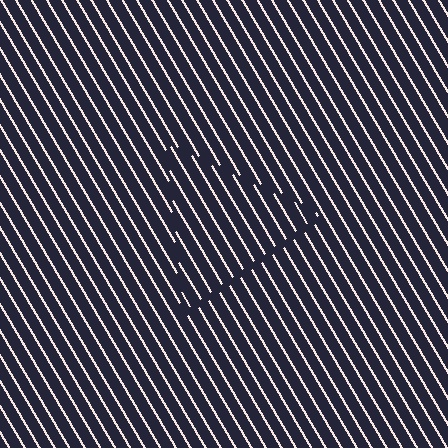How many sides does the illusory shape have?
3 sides — the line-ends trace a triangle.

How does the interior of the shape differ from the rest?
The interior of the shape contains the same grating, shifted by half a period — the contour is defined by the phase discontinuity where line-ends from the inner and outer gratings abut.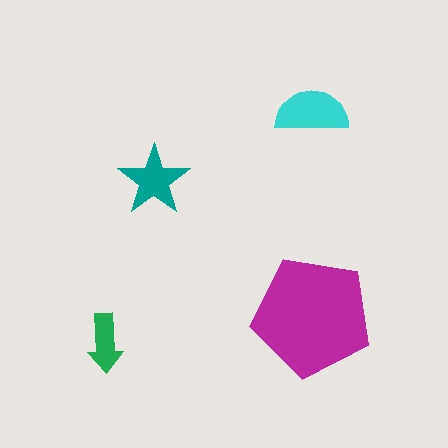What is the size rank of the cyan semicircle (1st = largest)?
2nd.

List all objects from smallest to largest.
The green arrow, the teal star, the cyan semicircle, the magenta pentagon.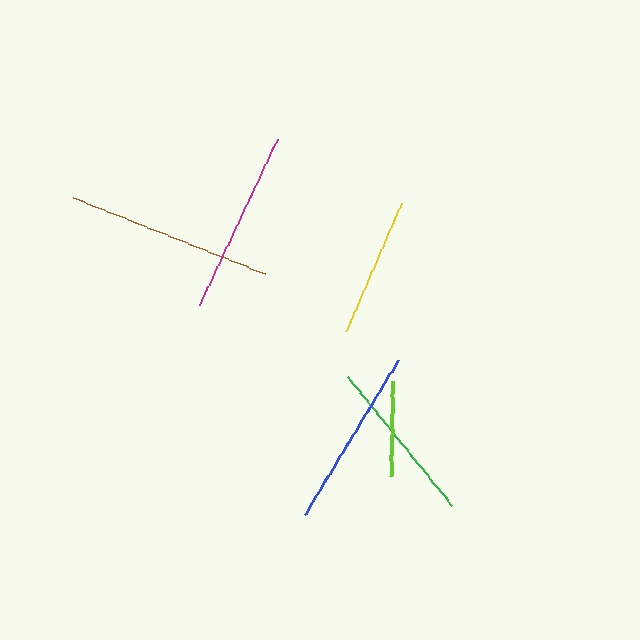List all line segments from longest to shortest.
From longest to shortest: brown, magenta, blue, green, yellow, lime.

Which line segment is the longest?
The brown line is the longest at approximately 207 pixels.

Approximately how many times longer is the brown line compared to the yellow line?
The brown line is approximately 1.5 times the length of the yellow line.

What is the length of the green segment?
The green segment is approximately 165 pixels long.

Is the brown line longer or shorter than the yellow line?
The brown line is longer than the yellow line.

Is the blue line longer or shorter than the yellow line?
The blue line is longer than the yellow line.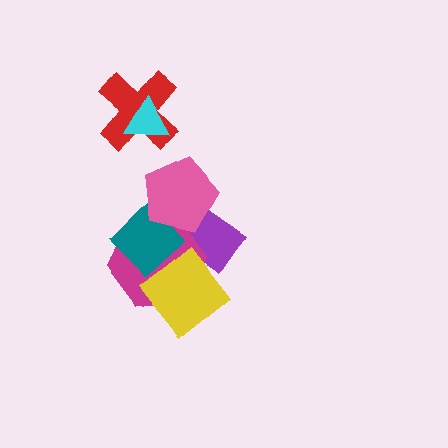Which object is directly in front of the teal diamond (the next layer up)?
The pink pentagon is directly in front of the teal diamond.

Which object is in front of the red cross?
The cyan triangle is in front of the red cross.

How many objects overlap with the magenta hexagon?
4 objects overlap with the magenta hexagon.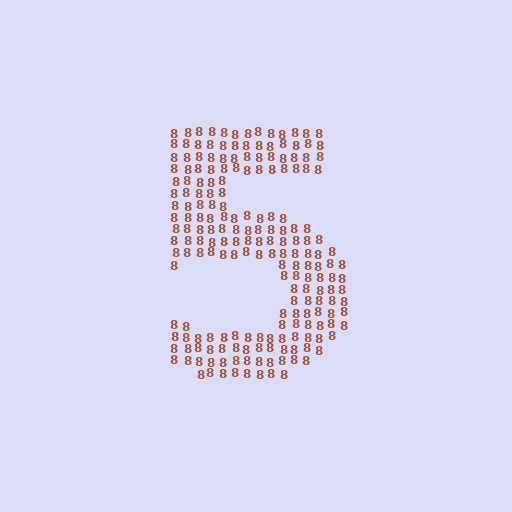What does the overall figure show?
The overall figure shows the digit 5.